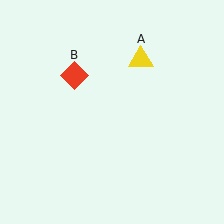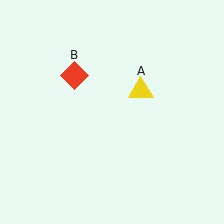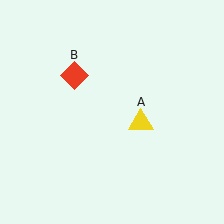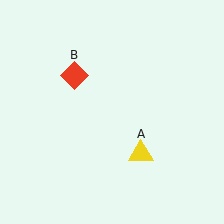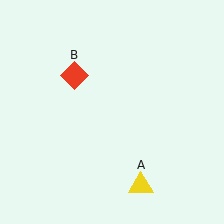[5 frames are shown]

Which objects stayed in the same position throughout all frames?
Red diamond (object B) remained stationary.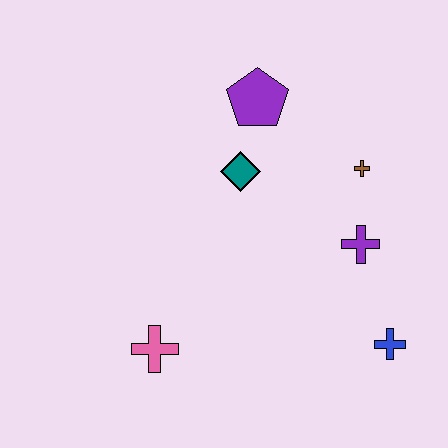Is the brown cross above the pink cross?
Yes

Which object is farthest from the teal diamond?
The blue cross is farthest from the teal diamond.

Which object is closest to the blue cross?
The purple cross is closest to the blue cross.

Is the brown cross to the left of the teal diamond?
No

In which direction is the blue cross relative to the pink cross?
The blue cross is to the right of the pink cross.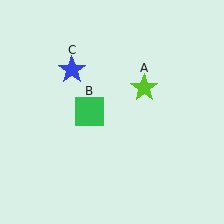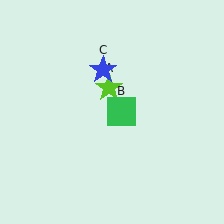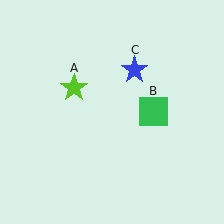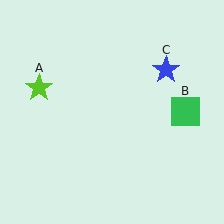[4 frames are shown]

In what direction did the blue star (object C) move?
The blue star (object C) moved right.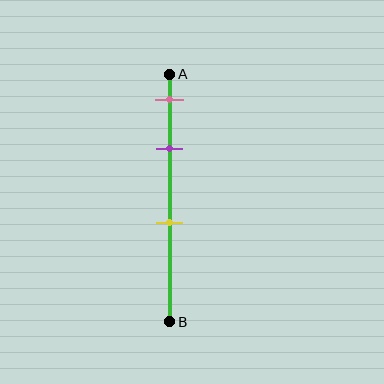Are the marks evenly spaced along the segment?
No, the marks are not evenly spaced.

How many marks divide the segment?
There are 3 marks dividing the segment.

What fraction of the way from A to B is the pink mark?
The pink mark is approximately 10% (0.1) of the way from A to B.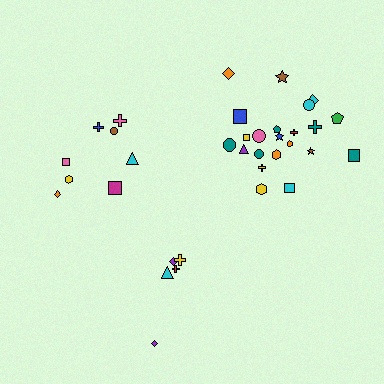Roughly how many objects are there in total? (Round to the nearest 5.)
Roughly 35 objects in total.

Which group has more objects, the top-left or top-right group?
The top-right group.